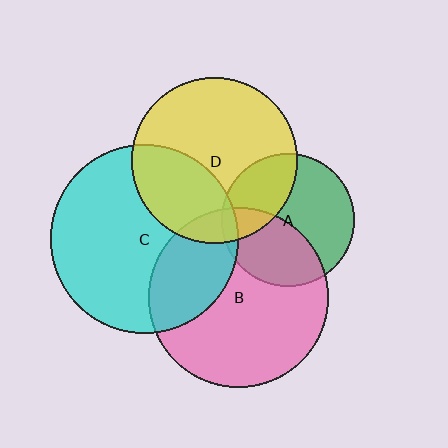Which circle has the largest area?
Circle C (cyan).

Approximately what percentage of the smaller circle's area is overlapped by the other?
Approximately 10%.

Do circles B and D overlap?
Yes.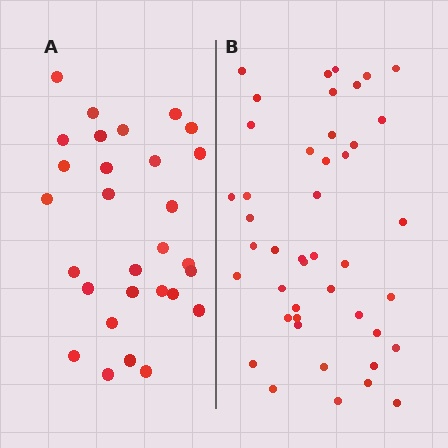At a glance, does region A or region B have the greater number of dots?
Region B (the right region) has more dots.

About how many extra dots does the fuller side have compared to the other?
Region B has approximately 15 more dots than region A.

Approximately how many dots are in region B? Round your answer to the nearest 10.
About 40 dots. (The exact count is 44, which rounds to 40.)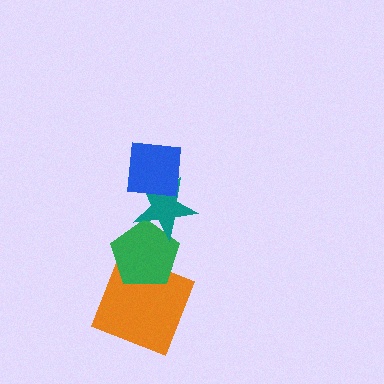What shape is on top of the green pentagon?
The teal star is on top of the green pentagon.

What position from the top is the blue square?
The blue square is 1st from the top.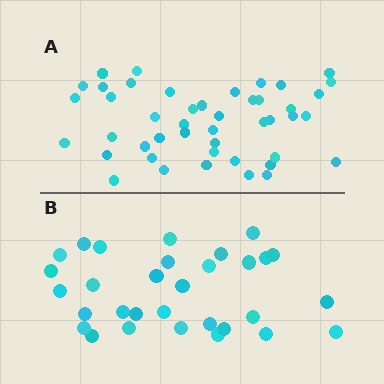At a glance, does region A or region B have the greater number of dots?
Region A (the top region) has more dots.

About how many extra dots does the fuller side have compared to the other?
Region A has approximately 15 more dots than region B.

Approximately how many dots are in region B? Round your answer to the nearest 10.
About 30 dots. (The exact count is 31, which rounds to 30.)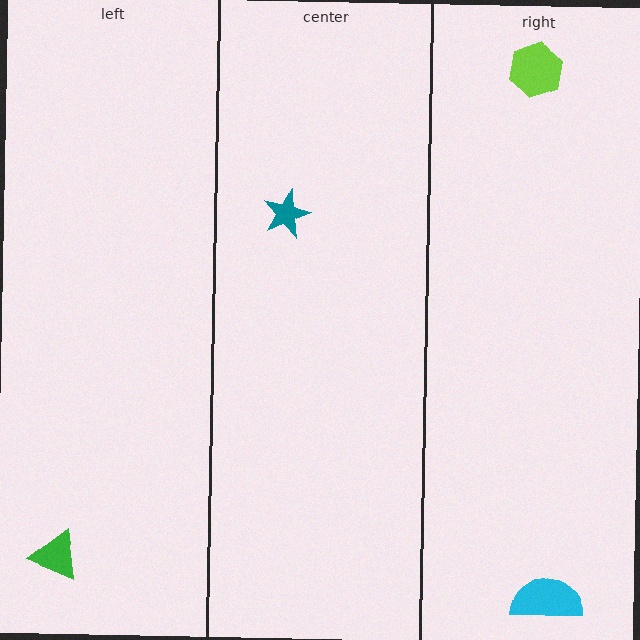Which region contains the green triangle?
The left region.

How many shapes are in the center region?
1.